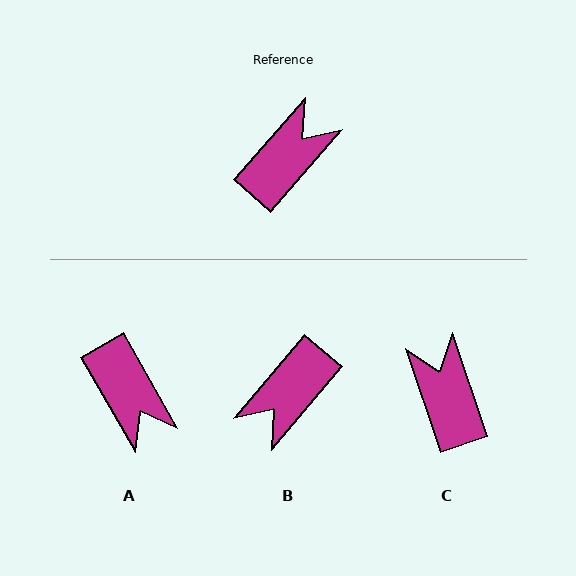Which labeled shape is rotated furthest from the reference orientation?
B, about 179 degrees away.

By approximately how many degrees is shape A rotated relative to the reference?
Approximately 109 degrees clockwise.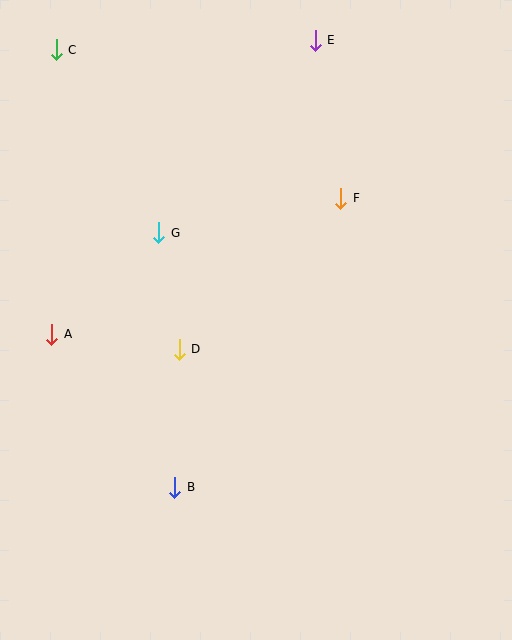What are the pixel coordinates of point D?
Point D is at (179, 349).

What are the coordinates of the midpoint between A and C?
The midpoint between A and C is at (54, 192).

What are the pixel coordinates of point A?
Point A is at (52, 334).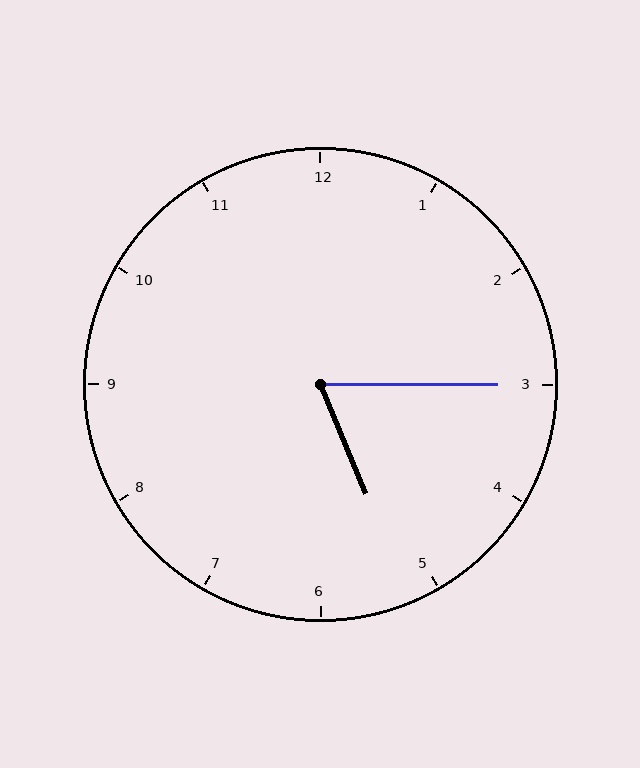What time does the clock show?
5:15.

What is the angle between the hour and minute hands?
Approximately 68 degrees.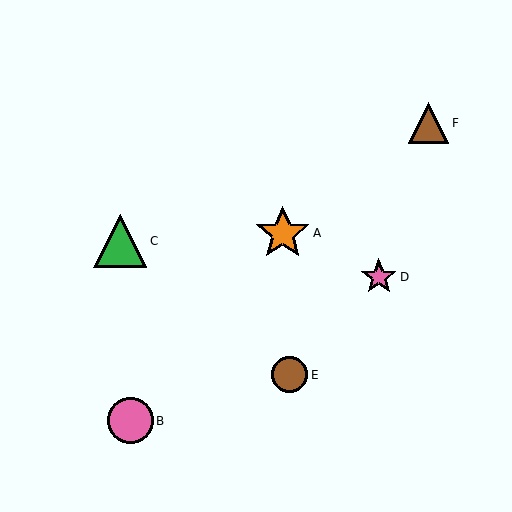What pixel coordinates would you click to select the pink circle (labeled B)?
Click at (130, 421) to select the pink circle B.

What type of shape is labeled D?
Shape D is a pink star.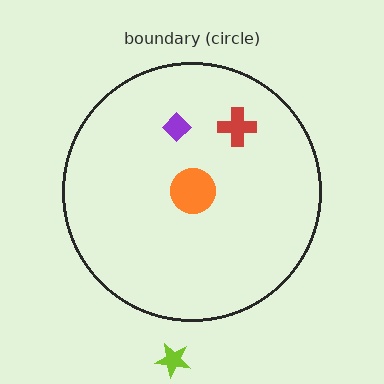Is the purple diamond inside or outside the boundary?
Inside.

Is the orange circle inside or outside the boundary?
Inside.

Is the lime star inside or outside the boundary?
Outside.